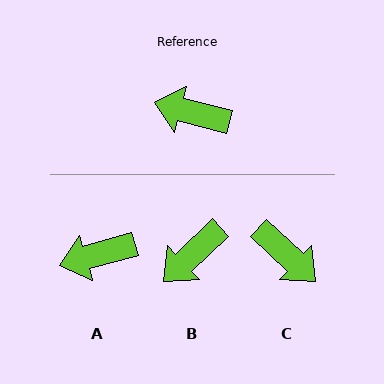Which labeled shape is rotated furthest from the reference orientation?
C, about 151 degrees away.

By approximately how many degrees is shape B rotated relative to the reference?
Approximately 58 degrees counter-clockwise.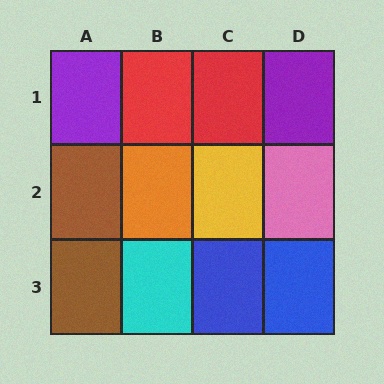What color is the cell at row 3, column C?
Blue.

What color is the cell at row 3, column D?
Blue.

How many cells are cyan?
1 cell is cyan.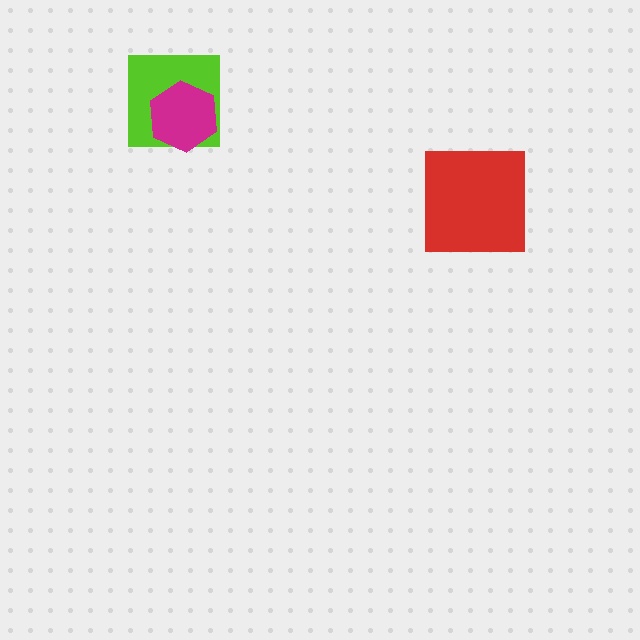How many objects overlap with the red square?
0 objects overlap with the red square.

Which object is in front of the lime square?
The magenta hexagon is in front of the lime square.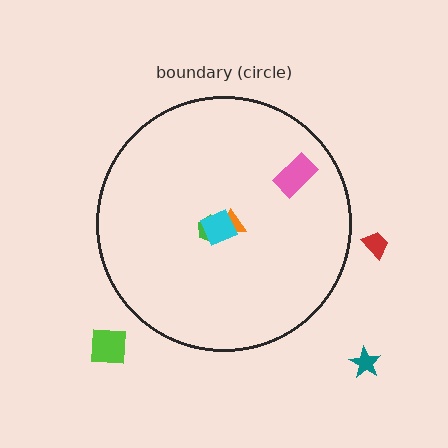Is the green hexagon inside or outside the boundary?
Inside.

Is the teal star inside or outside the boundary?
Outside.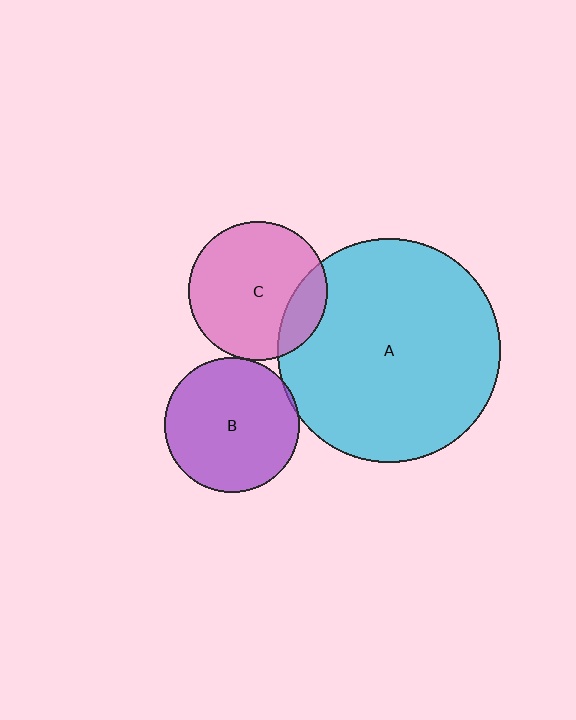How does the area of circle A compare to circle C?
Approximately 2.6 times.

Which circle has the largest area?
Circle A (cyan).